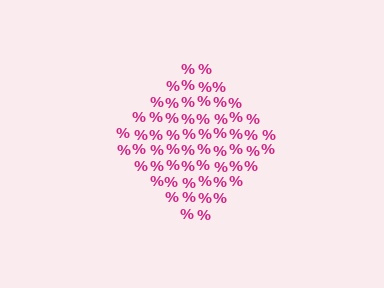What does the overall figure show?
The overall figure shows a diamond.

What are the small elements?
The small elements are percent signs.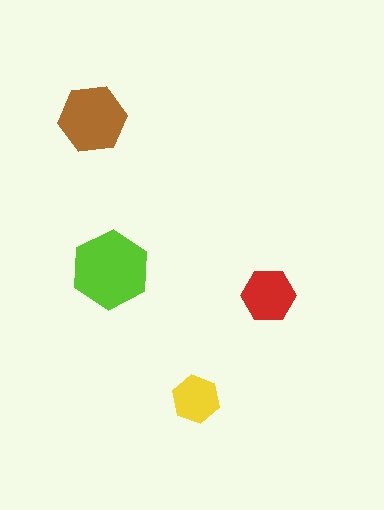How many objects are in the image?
There are 4 objects in the image.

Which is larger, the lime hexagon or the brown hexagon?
The lime one.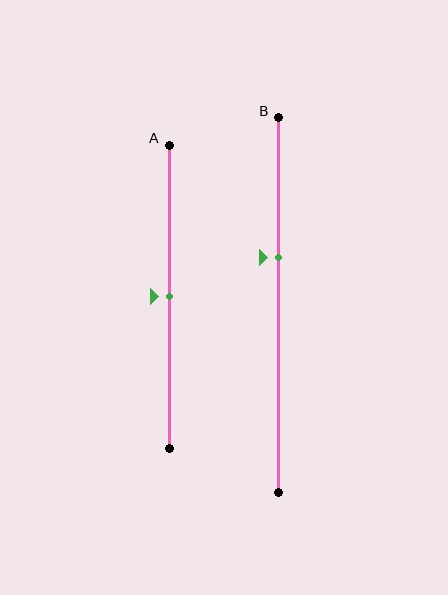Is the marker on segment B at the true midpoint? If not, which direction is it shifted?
No, the marker on segment B is shifted upward by about 13% of the segment length.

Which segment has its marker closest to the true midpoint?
Segment A has its marker closest to the true midpoint.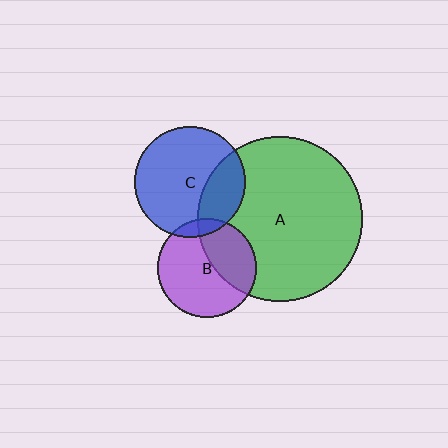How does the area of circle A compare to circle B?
Approximately 2.7 times.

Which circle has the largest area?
Circle A (green).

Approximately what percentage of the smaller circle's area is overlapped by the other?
Approximately 25%.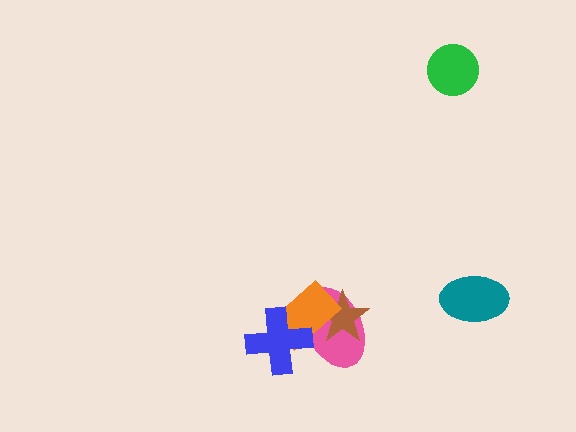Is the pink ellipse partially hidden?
Yes, it is partially covered by another shape.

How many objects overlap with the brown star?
2 objects overlap with the brown star.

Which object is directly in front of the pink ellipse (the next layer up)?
The brown star is directly in front of the pink ellipse.